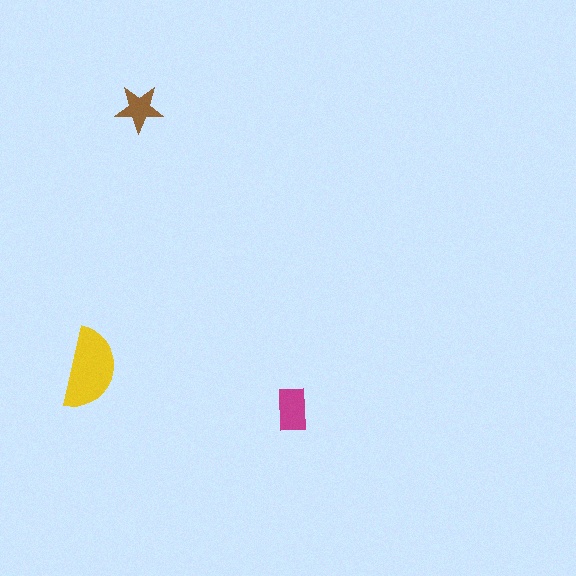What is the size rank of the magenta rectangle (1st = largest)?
2nd.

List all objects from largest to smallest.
The yellow semicircle, the magenta rectangle, the brown star.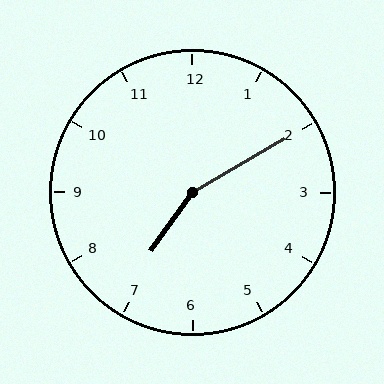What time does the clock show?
7:10.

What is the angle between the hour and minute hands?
Approximately 155 degrees.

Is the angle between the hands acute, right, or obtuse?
It is obtuse.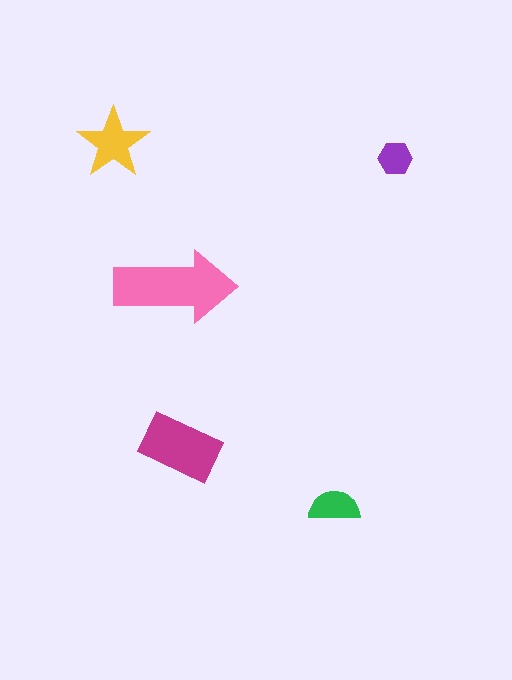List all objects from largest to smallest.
The pink arrow, the magenta rectangle, the yellow star, the green semicircle, the purple hexagon.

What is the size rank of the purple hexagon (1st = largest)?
5th.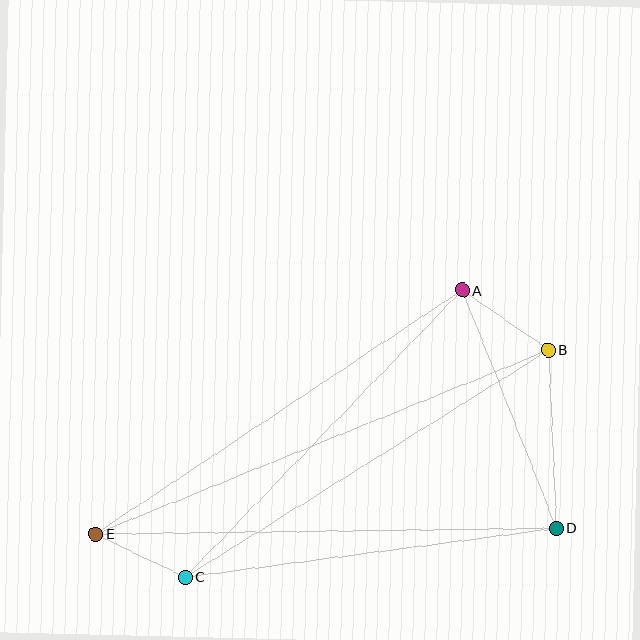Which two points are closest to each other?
Points C and E are closest to each other.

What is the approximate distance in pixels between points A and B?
The distance between A and B is approximately 106 pixels.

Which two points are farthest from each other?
Points B and E are farthest from each other.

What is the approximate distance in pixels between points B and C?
The distance between B and C is approximately 429 pixels.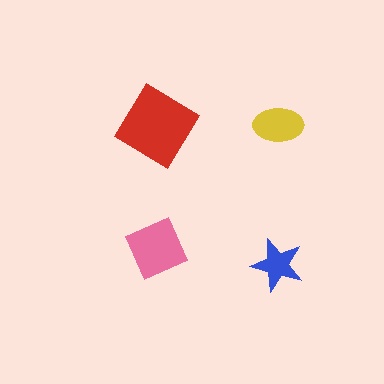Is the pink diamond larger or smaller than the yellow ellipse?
Larger.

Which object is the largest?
The red diamond.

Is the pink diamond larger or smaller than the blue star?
Larger.